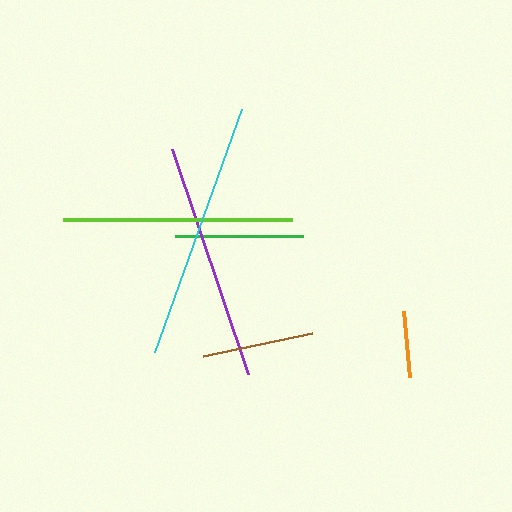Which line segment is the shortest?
The orange line is the shortest at approximately 66 pixels.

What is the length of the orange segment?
The orange segment is approximately 66 pixels long.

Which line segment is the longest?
The cyan line is the longest at approximately 258 pixels.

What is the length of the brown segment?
The brown segment is approximately 112 pixels long.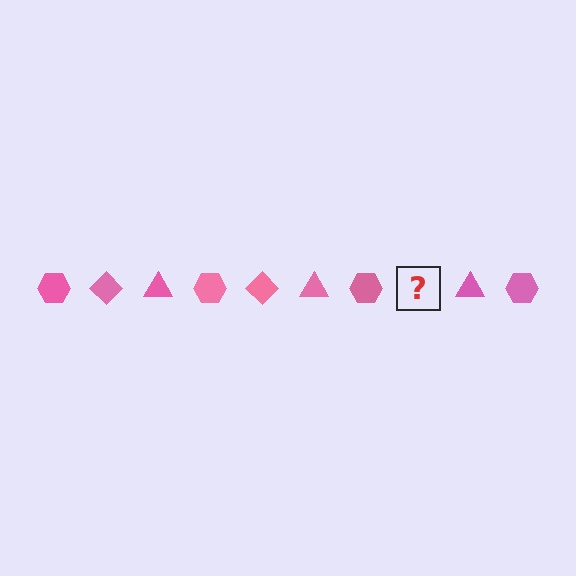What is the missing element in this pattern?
The missing element is a pink diamond.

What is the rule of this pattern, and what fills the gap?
The rule is that the pattern cycles through hexagon, diamond, triangle shapes in pink. The gap should be filled with a pink diamond.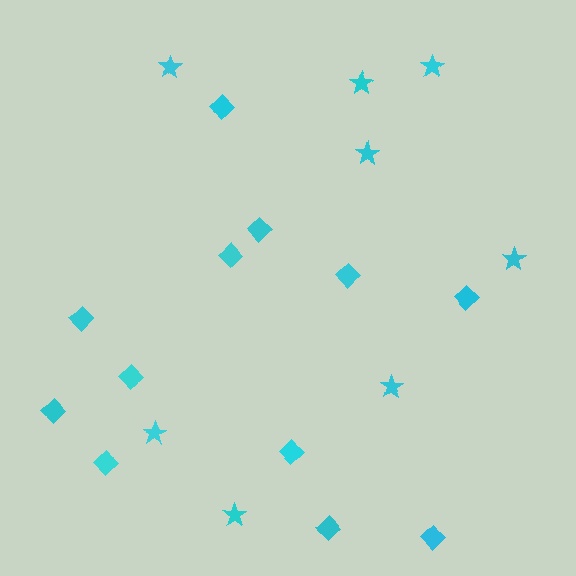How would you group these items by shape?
There are 2 groups: one group of diamonds (12) and one group of stars (8).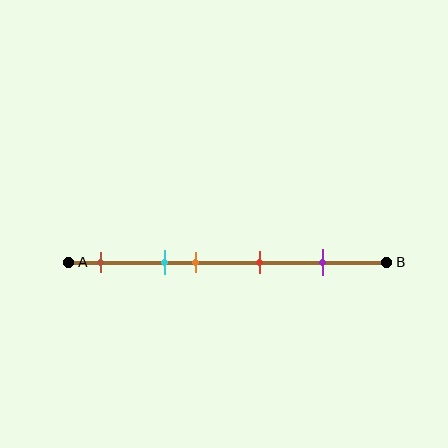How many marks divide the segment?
There are 5 marks dividing the segment.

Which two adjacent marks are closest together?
The cyan and orange marks are the closest adjacent pair.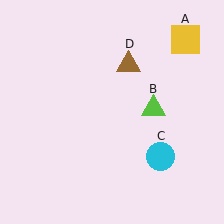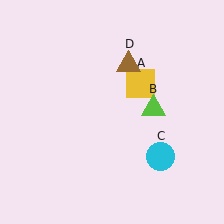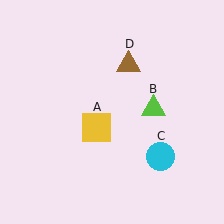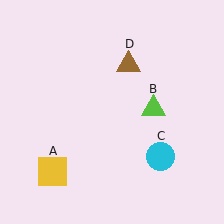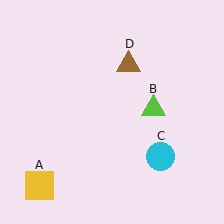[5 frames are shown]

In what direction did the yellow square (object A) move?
The yellow square (object A) moved down and to the left.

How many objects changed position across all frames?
1 object changed position: yellow square (object A).